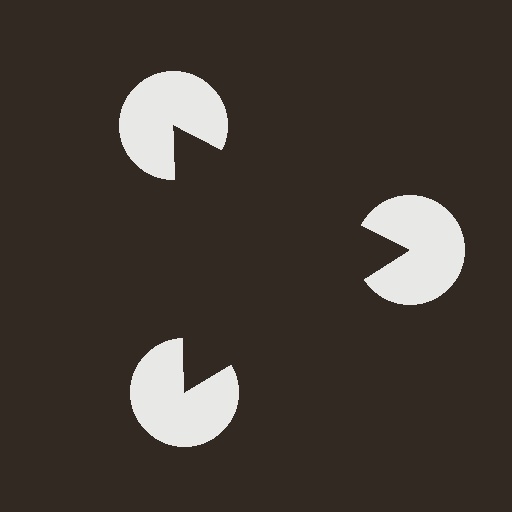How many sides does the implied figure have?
3 sides.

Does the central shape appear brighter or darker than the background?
It typically appears slightly darker than the background, even though no actual brightness change is drawn.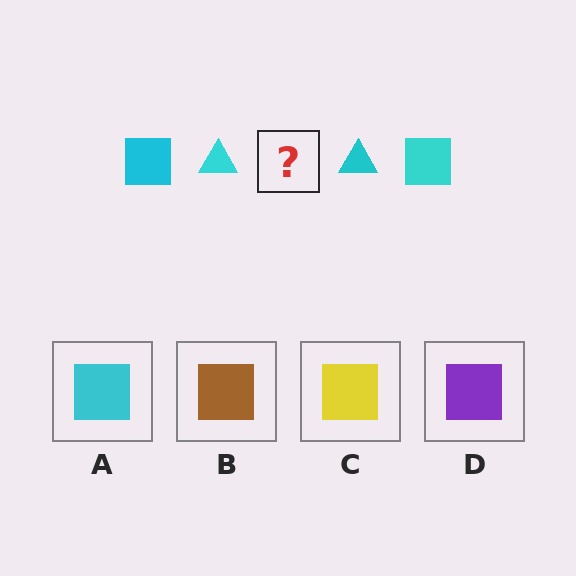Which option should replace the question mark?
Option A.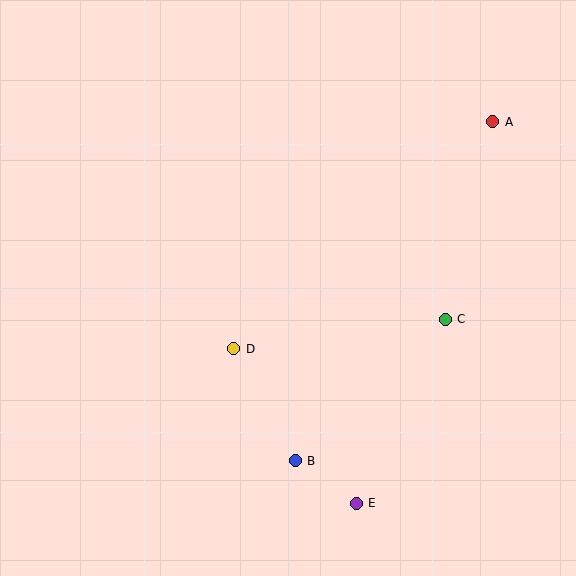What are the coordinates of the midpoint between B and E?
The midpoint between B and E is at (326, 482).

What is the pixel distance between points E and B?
The distance between E and B is 74 pixels.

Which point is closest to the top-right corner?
Point A is closest to the top-right corner.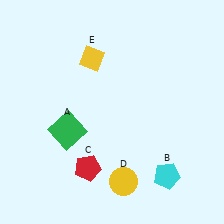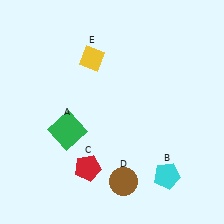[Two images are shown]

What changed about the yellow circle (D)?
In Image 1, D is yellow. In Image 2, it changed to brown.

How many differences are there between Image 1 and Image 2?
There is 1 difference between the two images.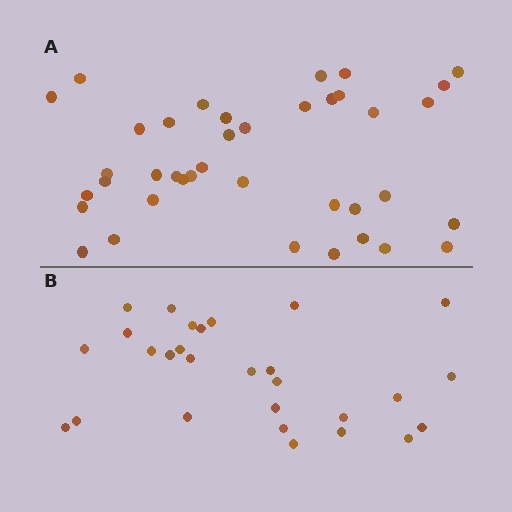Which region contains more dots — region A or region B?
Region A (the top region) has more dots.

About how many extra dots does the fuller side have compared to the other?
Region A has roughly 12 or so more dots than region B.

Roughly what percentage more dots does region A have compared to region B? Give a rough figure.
About 40% more.